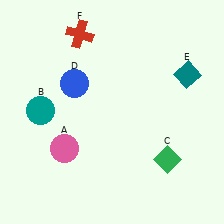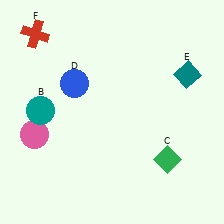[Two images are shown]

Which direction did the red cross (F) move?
The red cross (F) moved left.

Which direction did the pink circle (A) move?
The pink circle (A) moved left.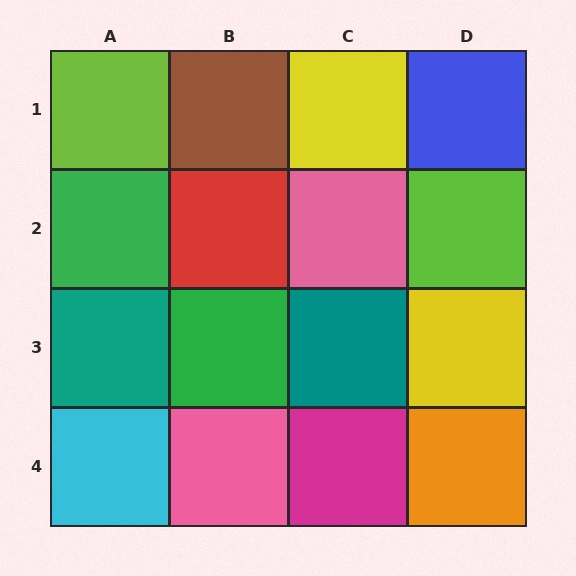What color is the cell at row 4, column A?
Cyan.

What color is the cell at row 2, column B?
Red.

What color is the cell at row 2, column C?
Pink.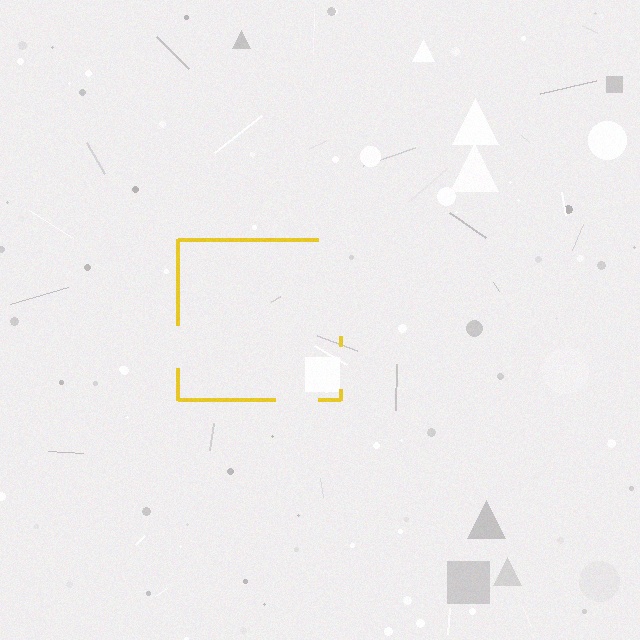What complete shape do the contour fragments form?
The contour fragments form a square.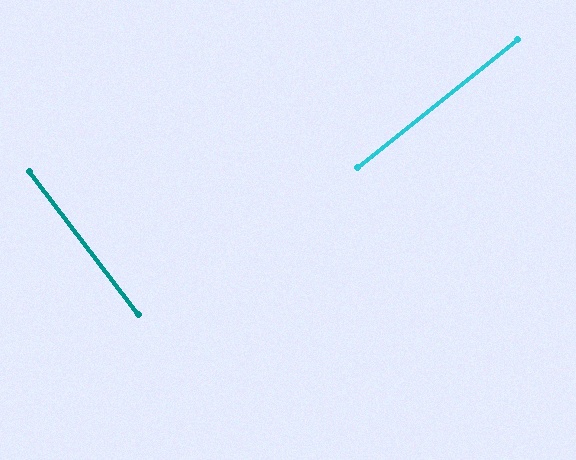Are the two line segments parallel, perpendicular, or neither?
Perpendicular — they meet at approximately 89°.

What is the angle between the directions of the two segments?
Approximately 89 degrees.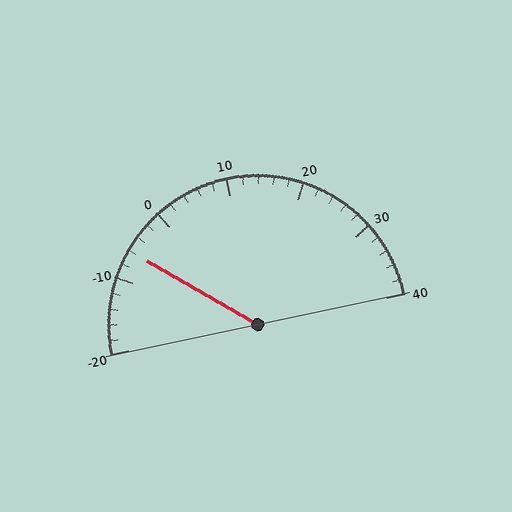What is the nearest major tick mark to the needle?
The nearest major tick mark is -10.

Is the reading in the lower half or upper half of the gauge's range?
The reading is in the lower half of the range (-20 to 40).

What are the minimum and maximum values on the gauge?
The gauge ranges from -20 to 40.